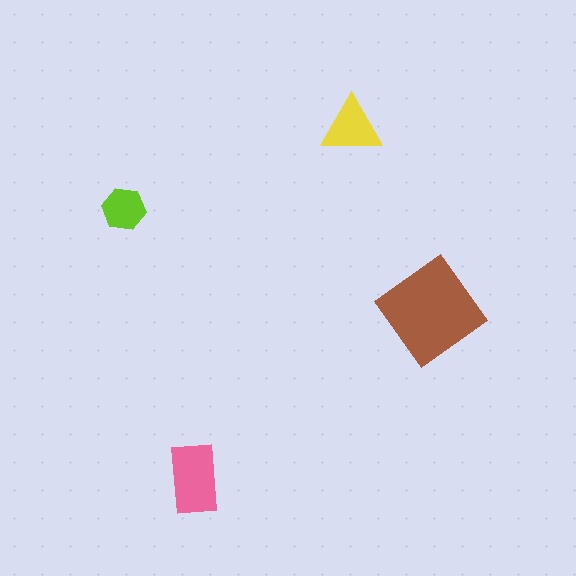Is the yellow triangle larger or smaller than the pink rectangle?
Smaller.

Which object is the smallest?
The lime hexagon.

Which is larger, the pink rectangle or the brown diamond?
The brown diamond.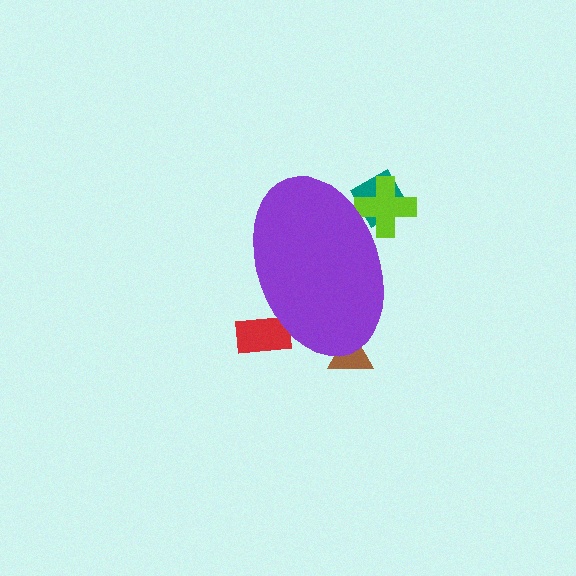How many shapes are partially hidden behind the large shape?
4 shapes are partially hidden.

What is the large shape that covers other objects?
A purple ellipse.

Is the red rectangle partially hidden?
Yes, the red rectangle is partially hidden behind the purple ellipse.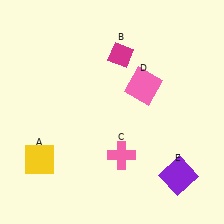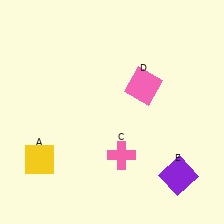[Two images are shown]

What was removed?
The magenta diamond (B) was removed in Image 2.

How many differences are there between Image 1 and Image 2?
There is 1 difference between the two images.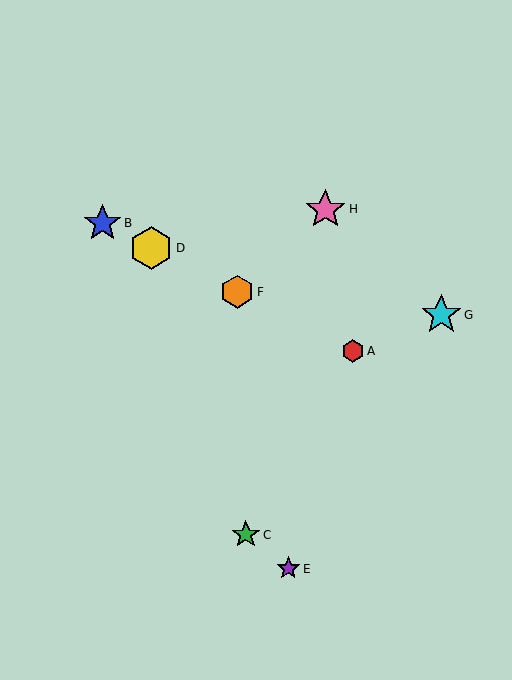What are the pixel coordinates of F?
Object F is at (237, 292).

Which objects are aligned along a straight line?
Objects A, B, D, F are aligned along a straight line.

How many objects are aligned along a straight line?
4 objects (A, B, D, F) are aligned along a straight line.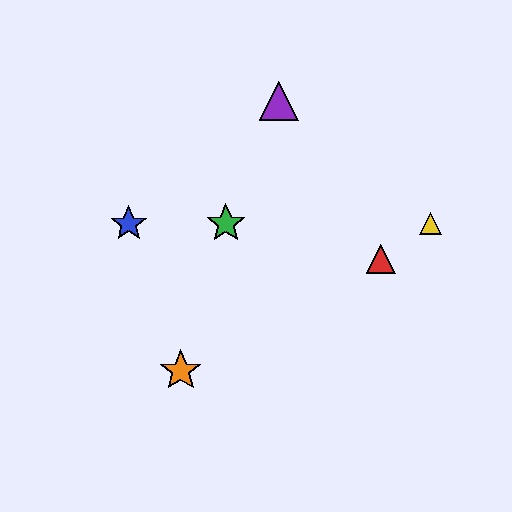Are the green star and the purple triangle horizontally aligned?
No, the green star is at y≈224 and the purple triangle is at y≈101.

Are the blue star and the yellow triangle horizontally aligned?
Yes, both are at y≈224.